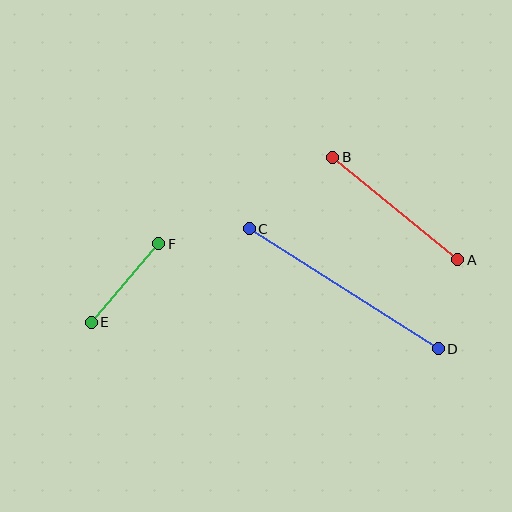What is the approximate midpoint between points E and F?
The midpoint is at approximately (125, 283) pixels.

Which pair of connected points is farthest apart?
Points C and D are farthest apart.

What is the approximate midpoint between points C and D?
The midpoint is at approximately (344, 289) pixels.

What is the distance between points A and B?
The distance is approximately 162 pixels.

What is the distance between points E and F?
The distance is approximately 104 pixels.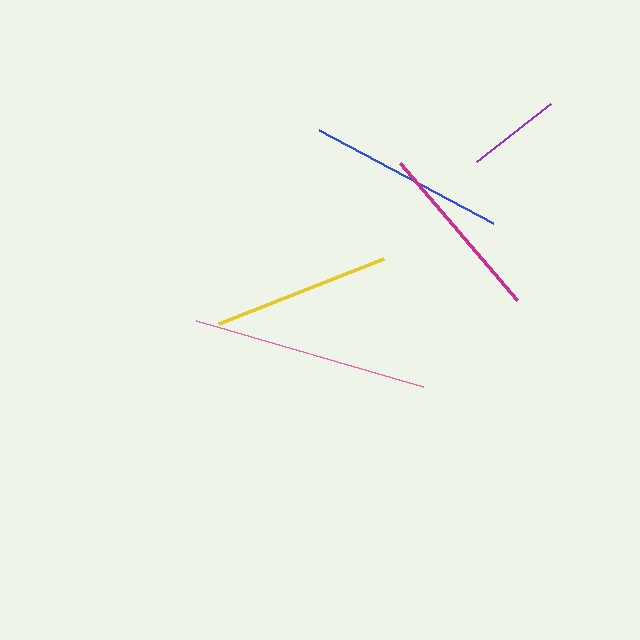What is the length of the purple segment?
The purple segment is approximately 93 pixels long.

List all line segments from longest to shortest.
From longest to shortest: pink, blue, magenta, yellow, purple.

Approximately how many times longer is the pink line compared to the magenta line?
The pink line is approximately 1.3 times the length of the magenta line.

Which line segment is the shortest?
The purple line is the shortest at approximately 93 pixels.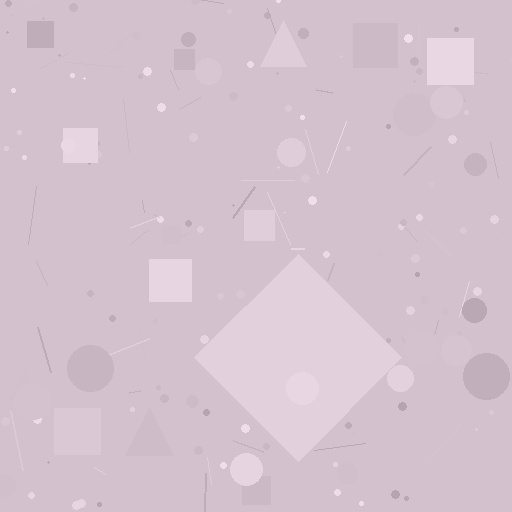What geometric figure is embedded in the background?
A diamond is embedded in the background.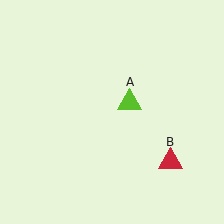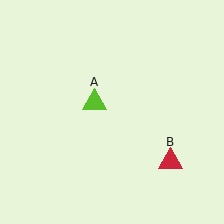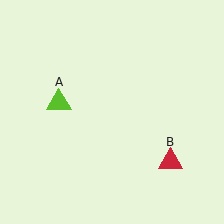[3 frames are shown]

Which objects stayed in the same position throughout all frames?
Red triangle (object B) remained stationary.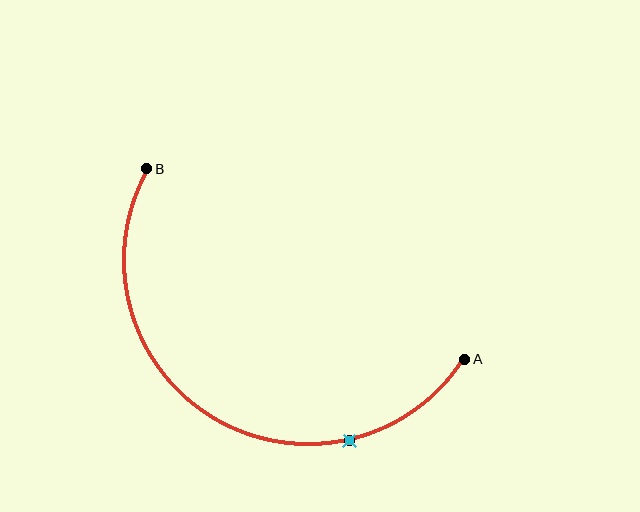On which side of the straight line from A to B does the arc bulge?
The arc bulges below the straight line connecting A and B.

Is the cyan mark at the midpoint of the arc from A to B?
No. The cyan mark lies on the arc but is closer to endpoint A. The arc midpoint would be at the point on the curve equidistant along the arc from both A and B.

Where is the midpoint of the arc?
The arc midpoint is the point on the curve farthest from the straight line joining A and B. It sits below that line.